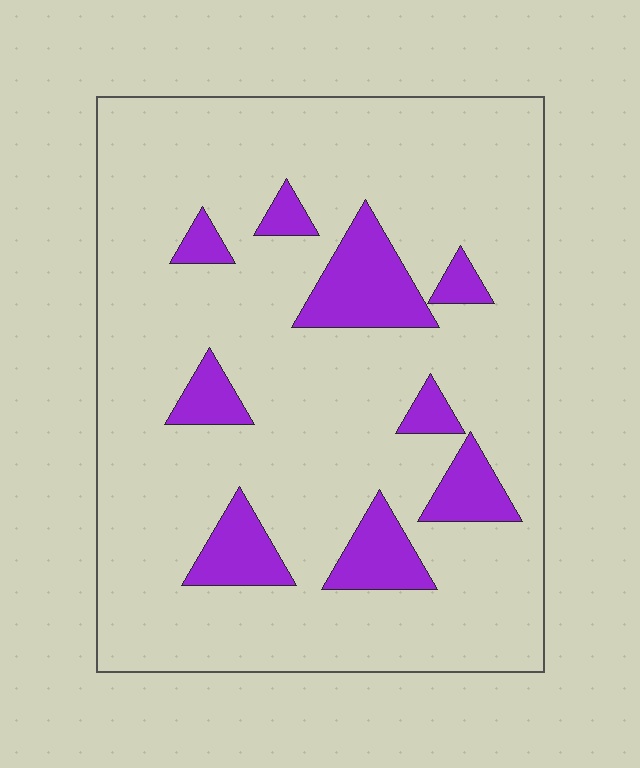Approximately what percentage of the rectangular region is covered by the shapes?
Approximately 15%.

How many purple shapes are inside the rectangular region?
9.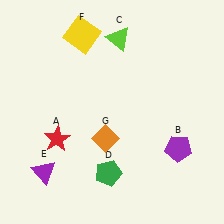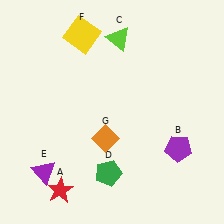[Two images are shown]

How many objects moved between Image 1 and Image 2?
1 object moved between the two images.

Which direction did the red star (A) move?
The red star (A) moved down.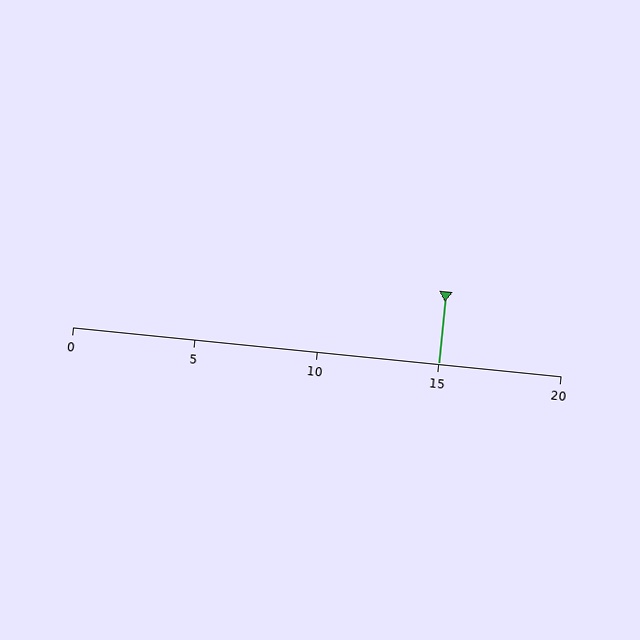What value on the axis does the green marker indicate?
The marker indicates approximately 15.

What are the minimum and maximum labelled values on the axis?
The axis runs from 0 to 20.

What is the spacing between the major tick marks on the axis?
The major ticks are spaced 5 apart.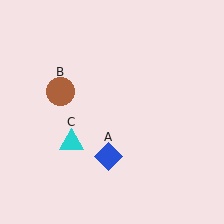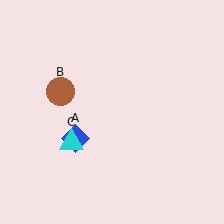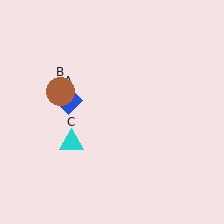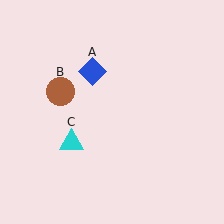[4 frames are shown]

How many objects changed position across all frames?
1 object changed position: blue diamond (object A).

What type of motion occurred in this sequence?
The blue diamond (object A) rotated clockwise around the center of the scene.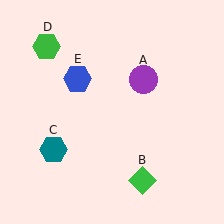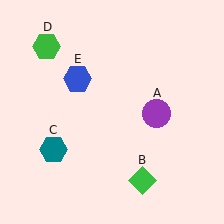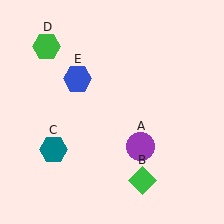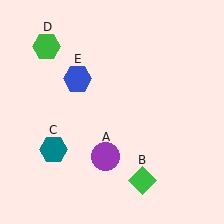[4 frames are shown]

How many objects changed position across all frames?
1 object changed position: purple circle (object A).